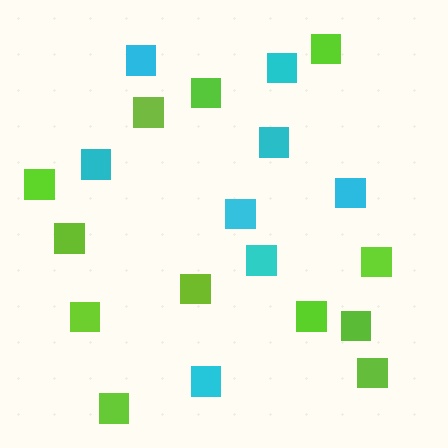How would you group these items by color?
There are 2 groups: one group of lime squares (12) and one group of cyan squares (8).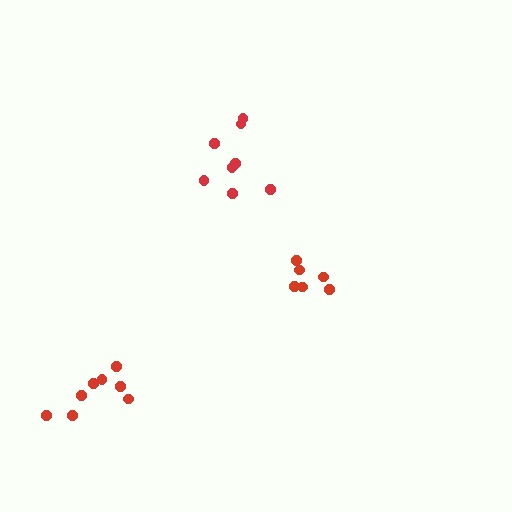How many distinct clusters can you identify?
There are 3 distinct clusters.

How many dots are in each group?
Group 1: 8 dots, Group 2: 8 dots, Group 3: 6 dots (22 total).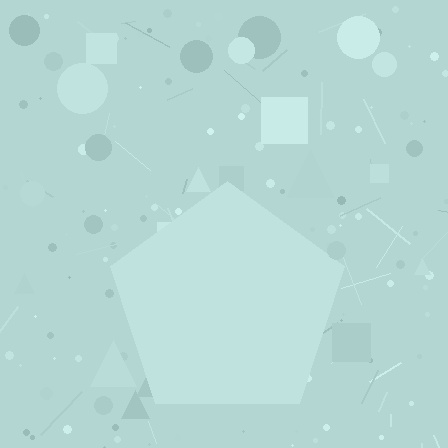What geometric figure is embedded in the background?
A pentagon is embedded in the background.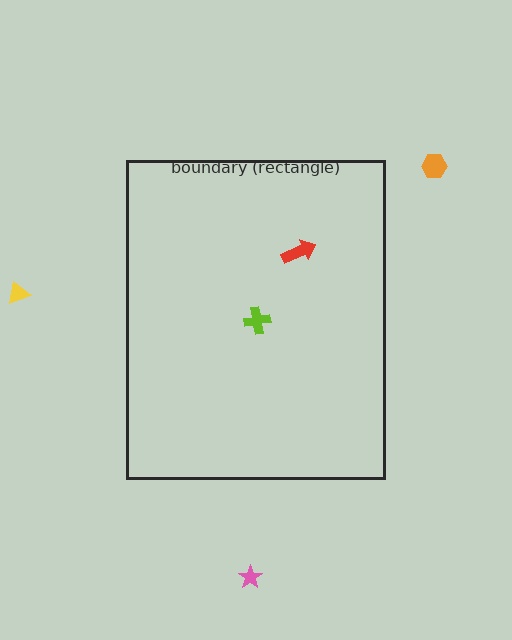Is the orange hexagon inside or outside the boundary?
Outside.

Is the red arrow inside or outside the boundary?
Inside.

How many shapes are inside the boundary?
2 inside, 3 outside.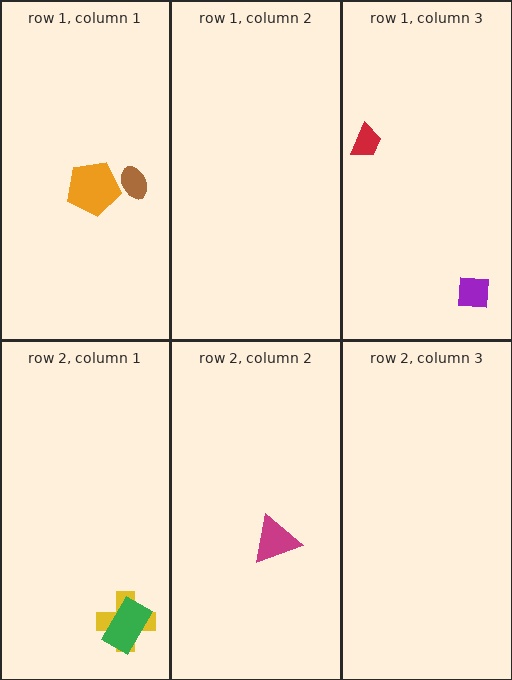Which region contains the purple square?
The row 1, column 3 region.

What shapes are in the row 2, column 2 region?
The magenta triangle.